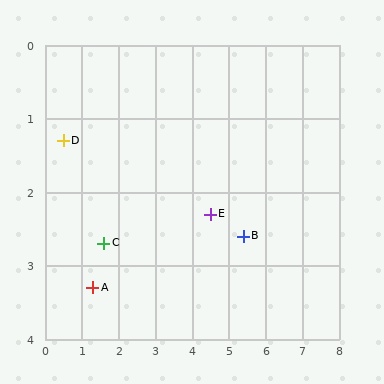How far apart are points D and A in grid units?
Points D and A are about 2.2 grid units apart.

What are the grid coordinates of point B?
Point B is at approximately (5.4, 2.6).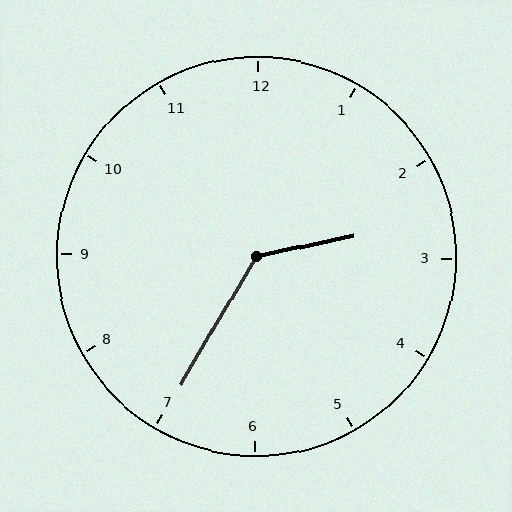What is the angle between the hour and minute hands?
Approximately 132 degrees.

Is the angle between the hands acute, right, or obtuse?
It is obtuse.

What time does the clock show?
2:35.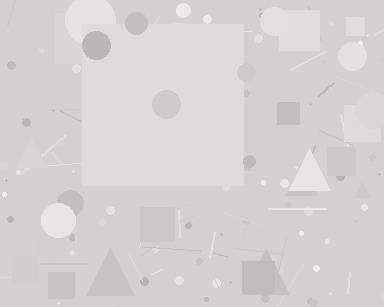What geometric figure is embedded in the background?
A square is embedded in the background.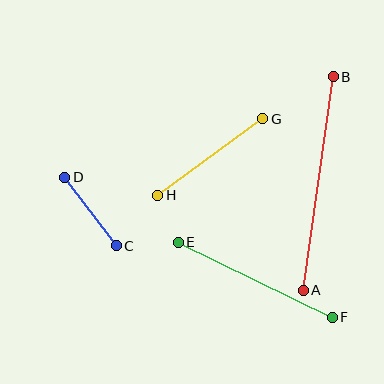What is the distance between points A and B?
The distance is approximately 216 pixels.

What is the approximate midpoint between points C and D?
The midpoint is at approximately (91, 212) pixels.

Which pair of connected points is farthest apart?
Points A and B are farthest apart.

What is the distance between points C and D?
The distance is approximately 86 pixels.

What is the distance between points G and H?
The distance is approximately 130 pixels.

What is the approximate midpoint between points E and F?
The midpoint is at approximately (255, 280) pixels.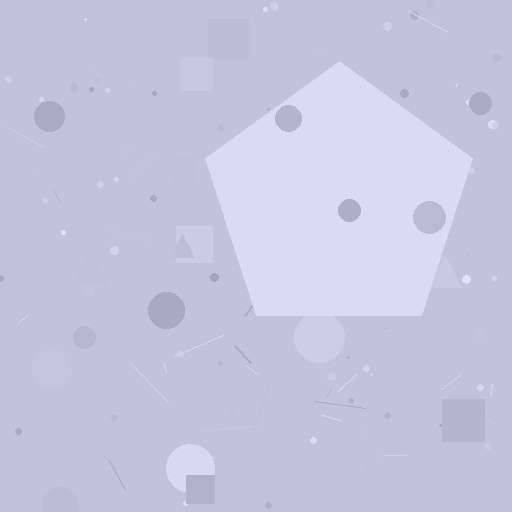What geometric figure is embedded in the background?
A pentagon is embedded in the background.